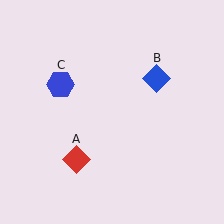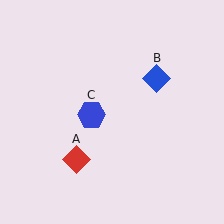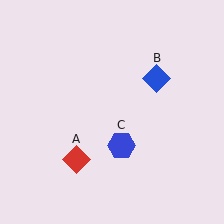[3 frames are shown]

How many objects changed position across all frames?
1 object changed position: blue hexagon (object C).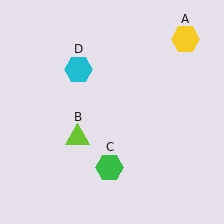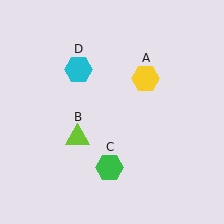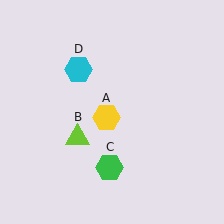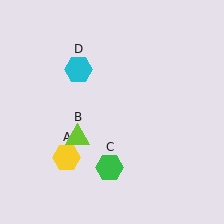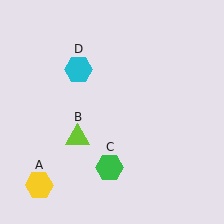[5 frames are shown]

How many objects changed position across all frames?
1 object changed position: yellow hexagon (object A).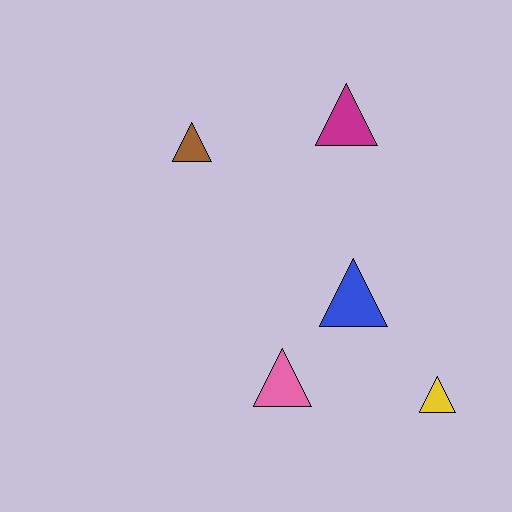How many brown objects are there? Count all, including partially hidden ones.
There is 1 brown object.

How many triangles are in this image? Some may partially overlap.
There are 5 triangles.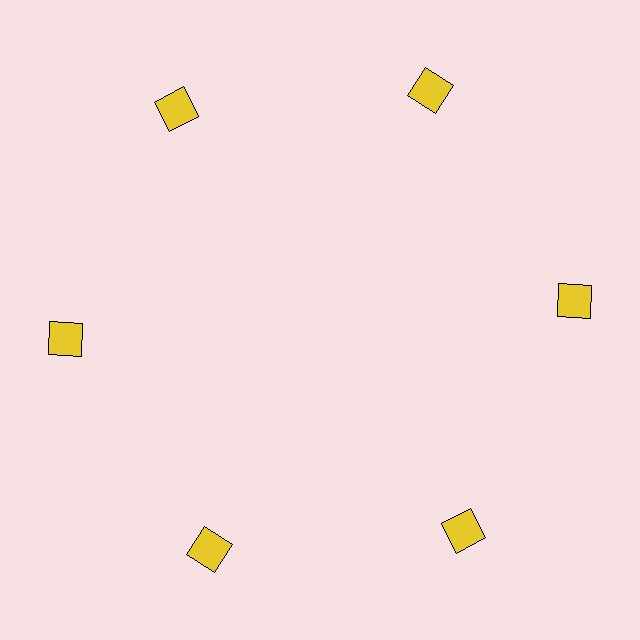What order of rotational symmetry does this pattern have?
This pattern has 6-fold rotational symmetry.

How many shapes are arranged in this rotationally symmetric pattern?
There are 6 shapes, arranged in 6 groups of 1.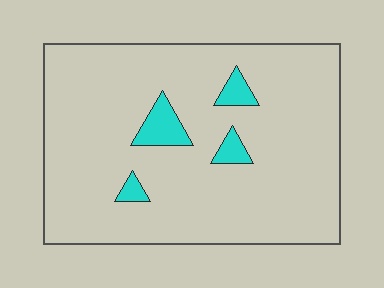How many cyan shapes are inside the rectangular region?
4.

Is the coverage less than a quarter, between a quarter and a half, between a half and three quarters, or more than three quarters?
Less than a quarter.